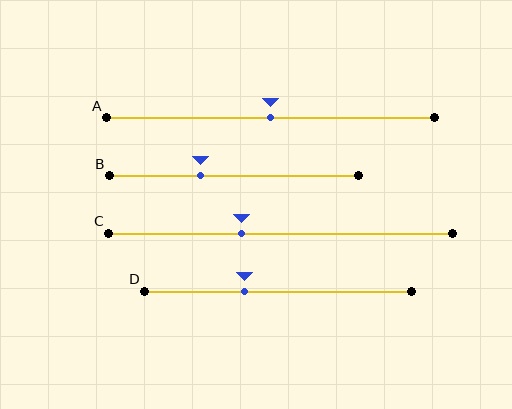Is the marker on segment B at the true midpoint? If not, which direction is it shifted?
No, the marker on segment B is shifted to the left by about 14% of the segment length.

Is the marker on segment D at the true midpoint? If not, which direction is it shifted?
No, the marker on segment D is shifted to the left by about 12% of the segment length.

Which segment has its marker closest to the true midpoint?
Segment A has its marker closest to the true midpoint.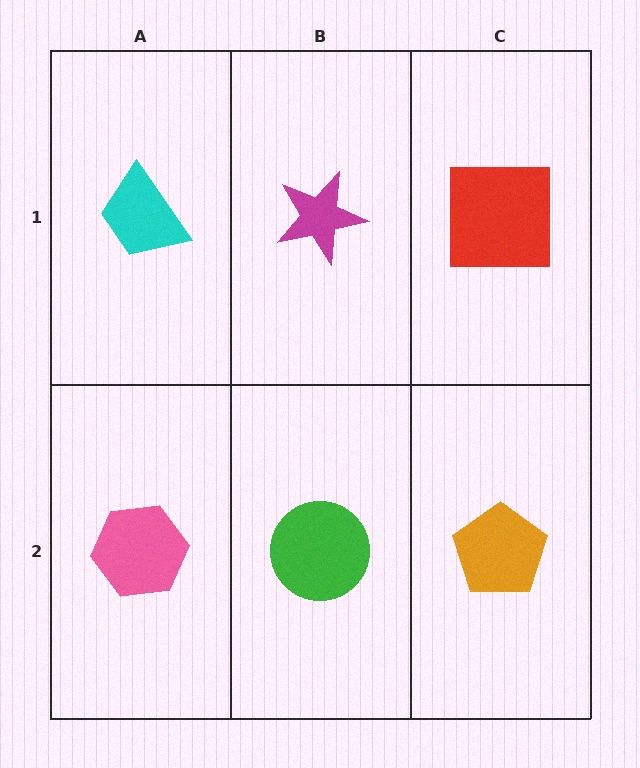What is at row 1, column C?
A red square.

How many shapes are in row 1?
3 shapes.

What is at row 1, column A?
A cyan trapezoid.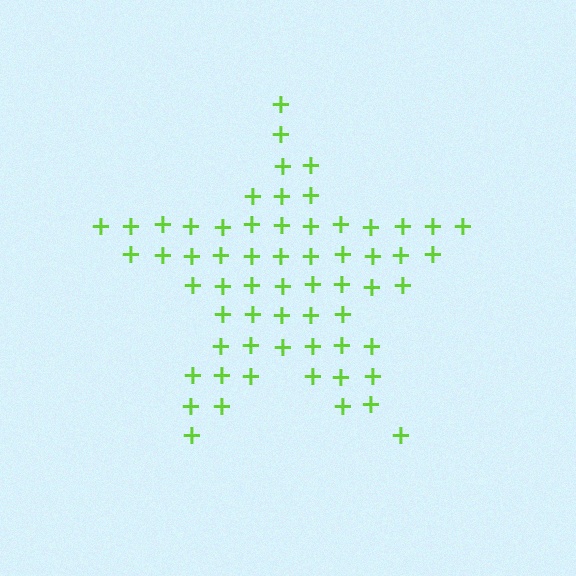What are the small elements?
The small elements are plus signs.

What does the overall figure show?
The overall figure shows a star.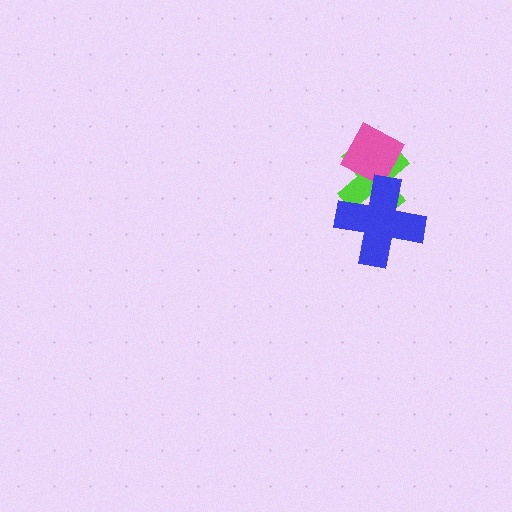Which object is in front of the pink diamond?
The blue cross is in front of the pink diamond.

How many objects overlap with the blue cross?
2 objects overlap with the blue cross.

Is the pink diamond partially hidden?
Yes, it is partially covered by another shape.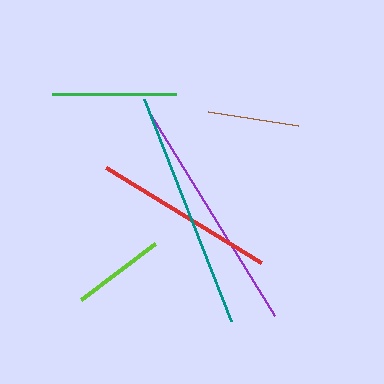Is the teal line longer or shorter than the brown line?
The teal line is longer than the brown line.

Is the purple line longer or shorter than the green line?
The purple line is longer than the green line.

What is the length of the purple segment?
The purple segment is approximately 235 pixels long.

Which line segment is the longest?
The teal line is the longest at approximately 238 pixels.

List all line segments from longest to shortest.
From longest to shortest: teal, purple, red, green, lime, brown.